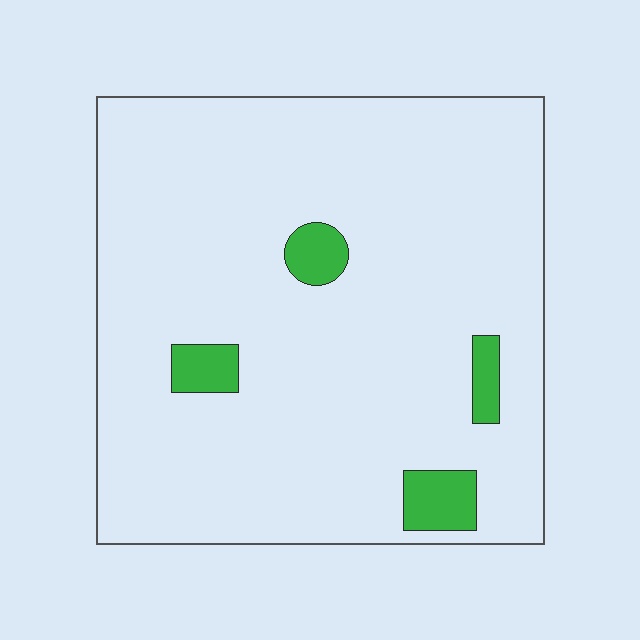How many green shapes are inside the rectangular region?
4.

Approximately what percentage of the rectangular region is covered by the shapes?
Approximately 5%.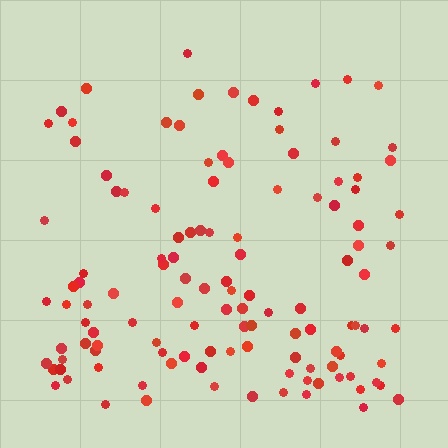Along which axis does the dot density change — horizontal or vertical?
Vertical.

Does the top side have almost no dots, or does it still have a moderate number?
Still a moderate number, just noticeably fewer than the bottom.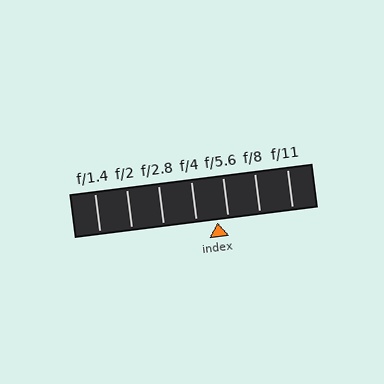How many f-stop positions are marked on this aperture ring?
There are 7 f-stop positions marked.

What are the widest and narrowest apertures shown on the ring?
The widest aperture shown is f/1.4 and the narrowest is f/11.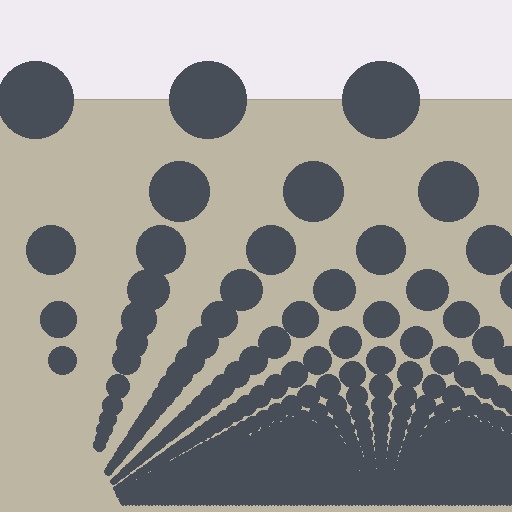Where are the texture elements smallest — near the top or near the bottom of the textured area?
Near the bottom.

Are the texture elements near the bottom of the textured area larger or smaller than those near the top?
Smaller. The gradient is inverted — elements near the bottom are smaller and denser.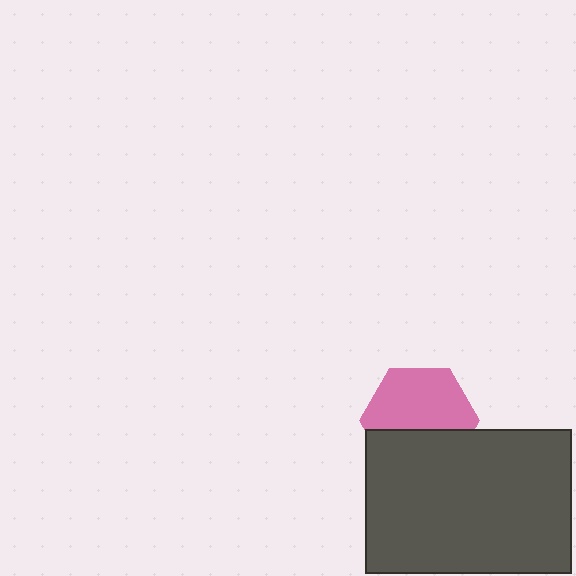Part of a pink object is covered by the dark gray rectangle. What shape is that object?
It is a hexagon.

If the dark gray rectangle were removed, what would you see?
You would see the complete pink hexagon.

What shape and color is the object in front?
The object in front is a dark gray rectangle.